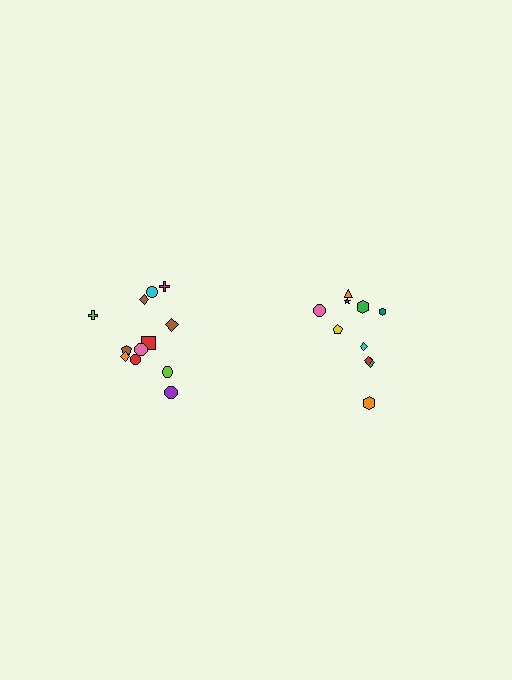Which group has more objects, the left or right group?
The left group.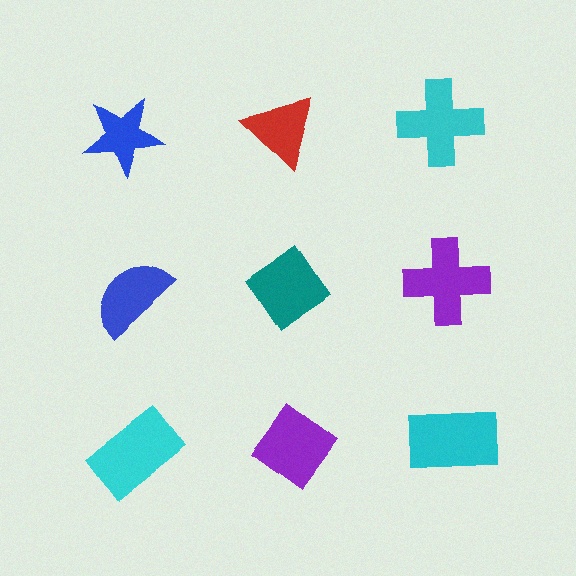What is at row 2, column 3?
A purple cross.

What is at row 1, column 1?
A blue star.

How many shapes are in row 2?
3 shapes.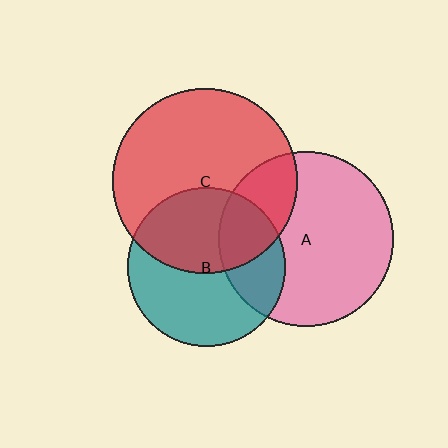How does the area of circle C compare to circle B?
Approximately 1.4 times.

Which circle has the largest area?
Circle C (red).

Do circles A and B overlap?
Yes.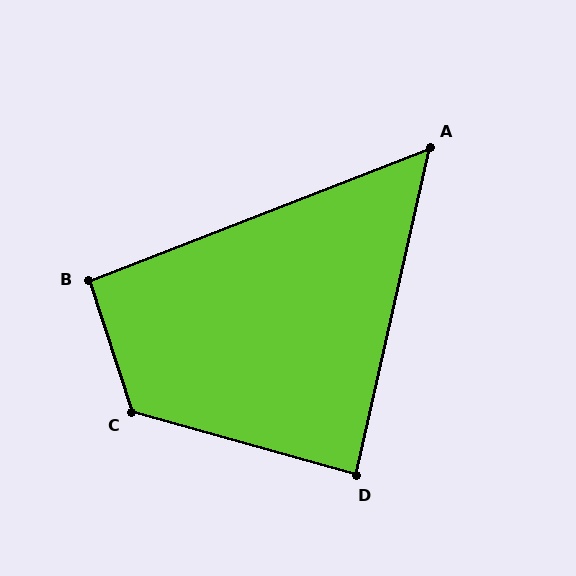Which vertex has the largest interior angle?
C, at approximately 124 degrees.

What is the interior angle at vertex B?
Approximately 93 degrees (approximately right).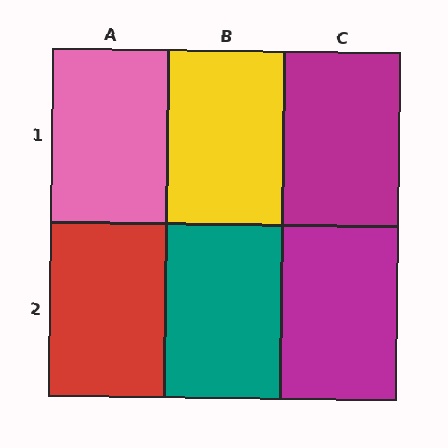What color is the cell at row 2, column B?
Teal.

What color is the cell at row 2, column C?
Magenta.